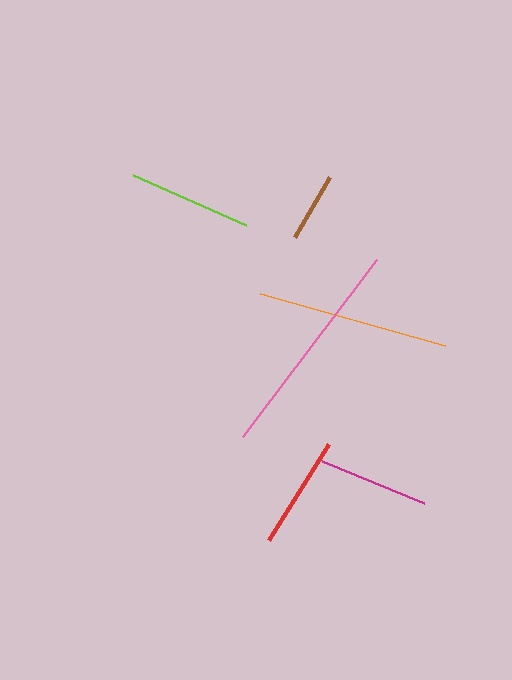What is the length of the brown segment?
The brown segment is approximately 69 pixels long.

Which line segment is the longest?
The pink line is the longest at approximately 222 pixels.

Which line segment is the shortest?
The brown line is the shortest at approximately 69 pixels.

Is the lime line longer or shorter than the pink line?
The pink line is longer than the lime line.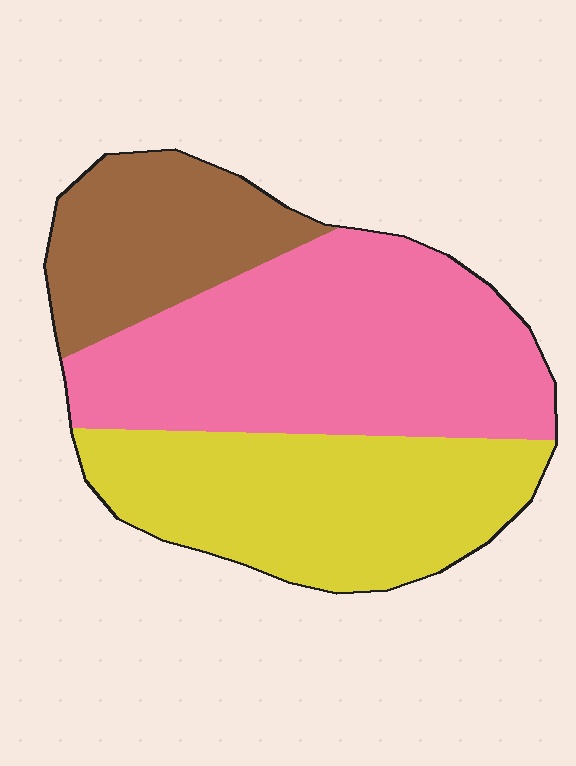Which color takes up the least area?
Brown, at roughly 20%.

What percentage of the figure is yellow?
Yellow covers around 35% of the figure.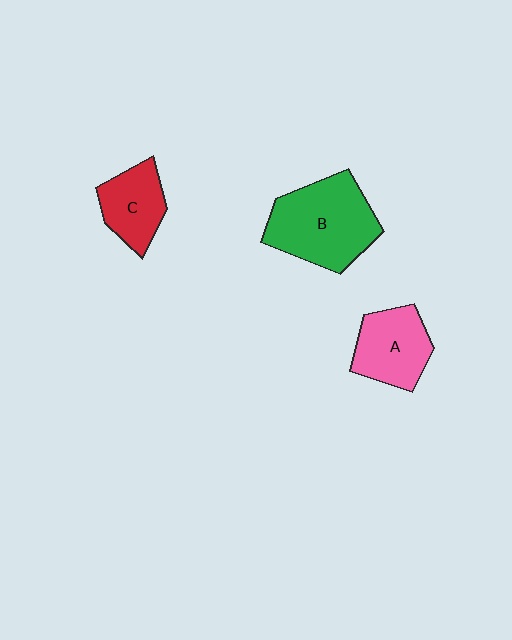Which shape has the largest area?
Shape B (green).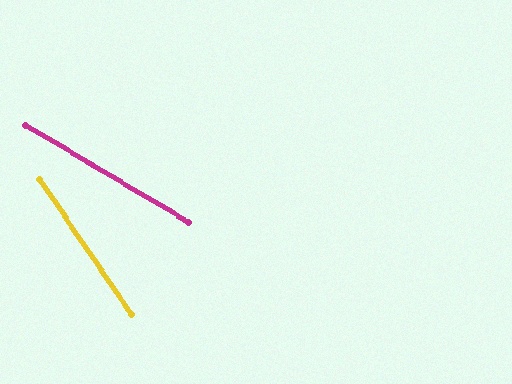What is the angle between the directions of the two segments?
Approximately 25 degrees.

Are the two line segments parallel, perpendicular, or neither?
Neither parallel nor perpendicular — they differ by about 25°.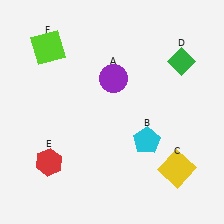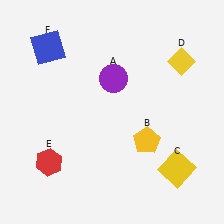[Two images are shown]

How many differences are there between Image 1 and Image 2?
There are 3 differences between the two images.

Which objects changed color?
B changed from cyan to yellow. D changed from green to yellow. F changed from lime to blue.